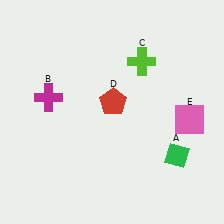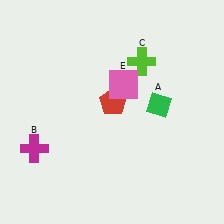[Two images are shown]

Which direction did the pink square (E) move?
The pink square (E) moved left.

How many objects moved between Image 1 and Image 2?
3 objects moved between the two images.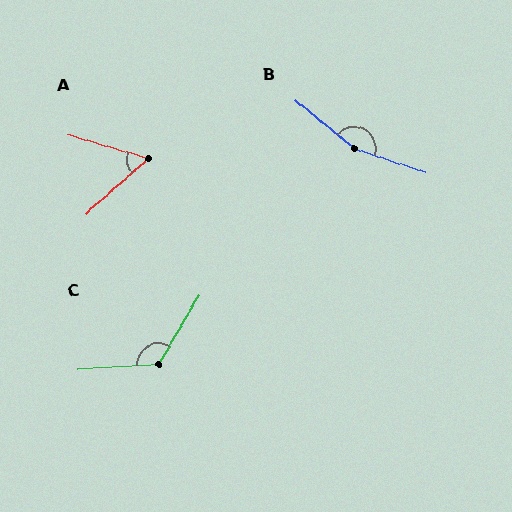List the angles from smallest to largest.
A (58°), C (124°), B (160°).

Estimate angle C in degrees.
Approximately 124 degrees.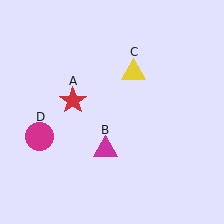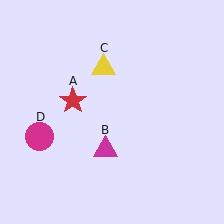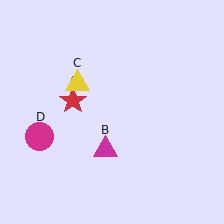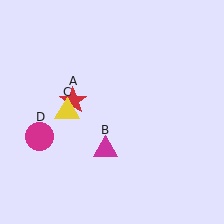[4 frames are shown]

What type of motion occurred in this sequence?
The yellow triangle (object C) rotated counterclockwise around the center of the scene.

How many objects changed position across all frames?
1 object changed position: yellow triangle (object C).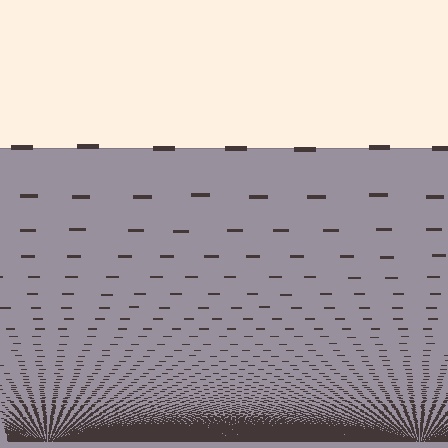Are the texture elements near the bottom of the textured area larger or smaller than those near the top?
Smaller. The gradient is inverted — elements near the bottom are smaller and denser.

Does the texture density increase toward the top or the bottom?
Density increases toward the bottom.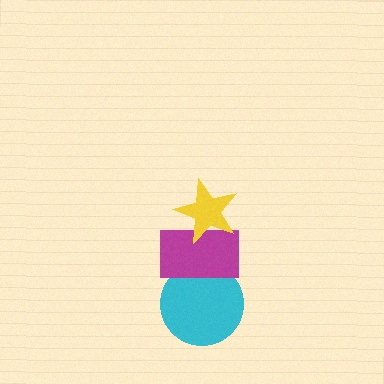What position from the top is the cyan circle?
The cyan circle is 3rd from the top.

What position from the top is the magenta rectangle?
The magenta rectangle is 2nd from the top.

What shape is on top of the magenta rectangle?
The yellow star is on top of the magenta rectangle.